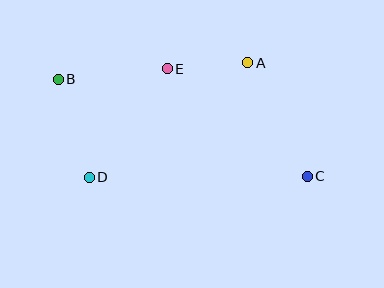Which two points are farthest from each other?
Points B and C are farthest from each other.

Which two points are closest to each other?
Points A and E are closest to each other.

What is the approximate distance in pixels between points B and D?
The distance between B and D is approximately 103 pixels.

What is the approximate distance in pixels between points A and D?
The distance between A and D is approximately 196 pixels.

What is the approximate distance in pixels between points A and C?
The distance between A and C is approximately 128 pixels.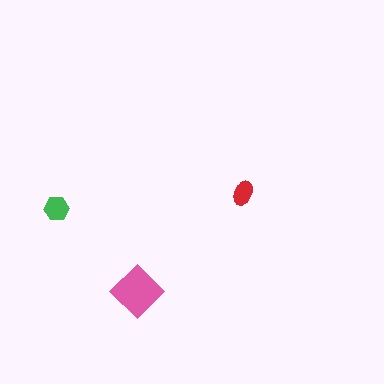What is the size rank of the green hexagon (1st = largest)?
2nd.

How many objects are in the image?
There are 3 objects in the image.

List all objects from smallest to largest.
The red ellipse, the green hexagon, the pink diamond.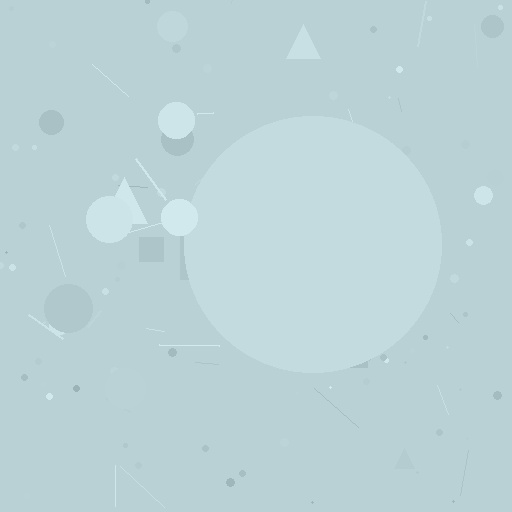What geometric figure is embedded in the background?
A circle is embedded in the background.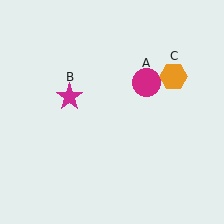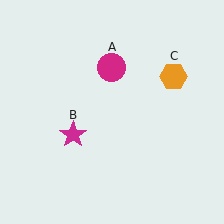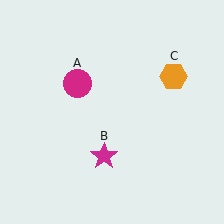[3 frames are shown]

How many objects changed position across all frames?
2 objects changed position: magenta circle (object A), magenta star (object B).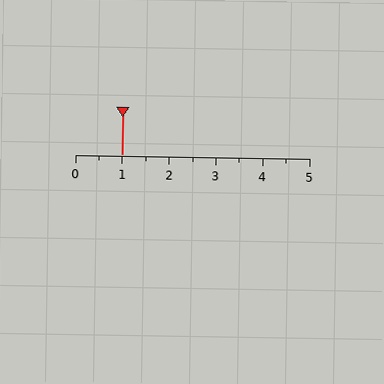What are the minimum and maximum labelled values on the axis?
The axis runs from 0 to 5.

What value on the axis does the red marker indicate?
The marker indicates approximately 1.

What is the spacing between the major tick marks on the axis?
The major ticks are spaced 1 apart.